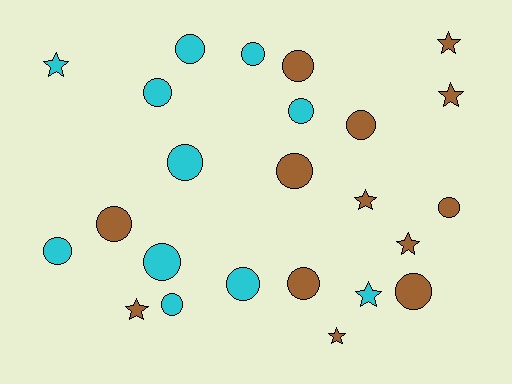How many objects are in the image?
There are 24 objects.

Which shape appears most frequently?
Circle, with 16 objects.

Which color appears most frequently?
Brown, with 13 objects.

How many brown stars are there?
There are 6 brown stars.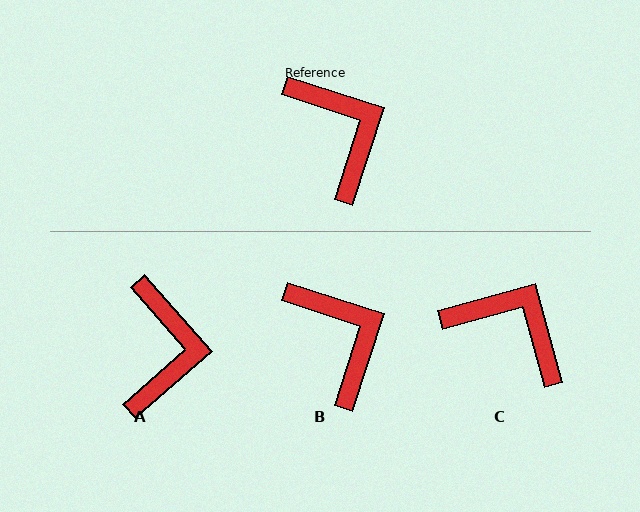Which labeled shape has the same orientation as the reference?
B.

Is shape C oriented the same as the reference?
No, it is off by about 33 degrees.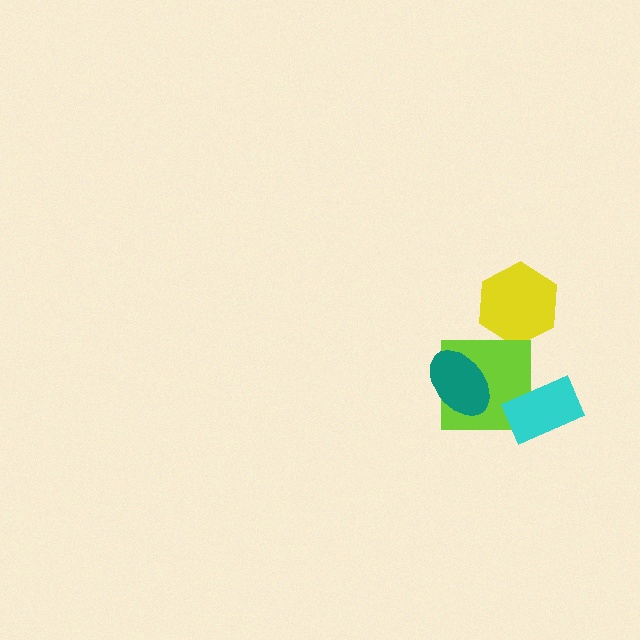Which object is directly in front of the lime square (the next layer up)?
The teal ellipse is directly in front of the lime square.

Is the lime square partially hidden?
Yes, it is partially covered by another shape.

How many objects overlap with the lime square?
2 objects overlap with the lime square.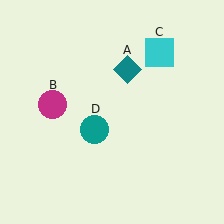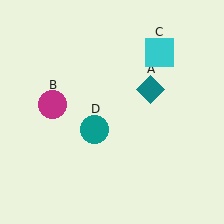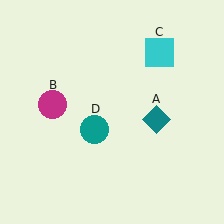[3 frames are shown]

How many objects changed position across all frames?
1 object changed position: teal diamond (object A).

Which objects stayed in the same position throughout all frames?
Magenta circle (object B) and cyan square (object C) and teal circle (object D) remained stationary.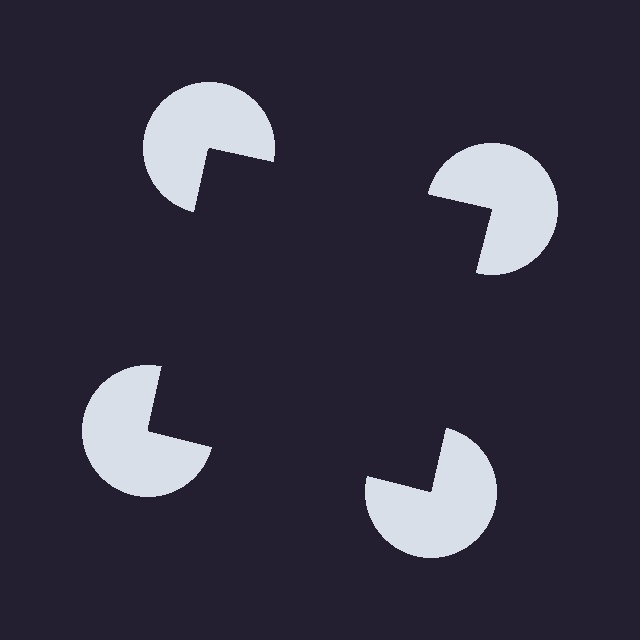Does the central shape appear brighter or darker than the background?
It typically appears slightly darker than the background, even though no actual brightness change is drawn.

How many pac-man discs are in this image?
There are 4 — one at each vertex of the illusory square.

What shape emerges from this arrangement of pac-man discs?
An illusory square — its edges are inferred from the aligned wedge cuts in the pac-man discs, not physically drawn.